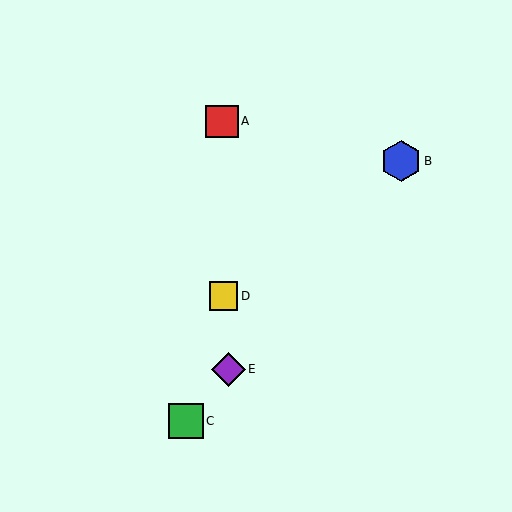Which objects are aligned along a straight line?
Objects B, C, E are aligned along a straight line.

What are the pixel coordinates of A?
Object A is at (222, 121).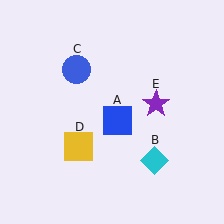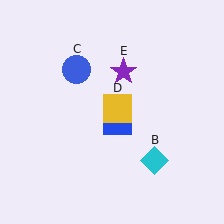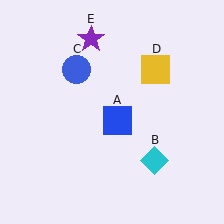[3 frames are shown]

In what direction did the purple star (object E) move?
The purple star (object E) moved up and to the left.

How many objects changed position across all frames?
2 objects changed position: yellow square (object D), purple star (object E).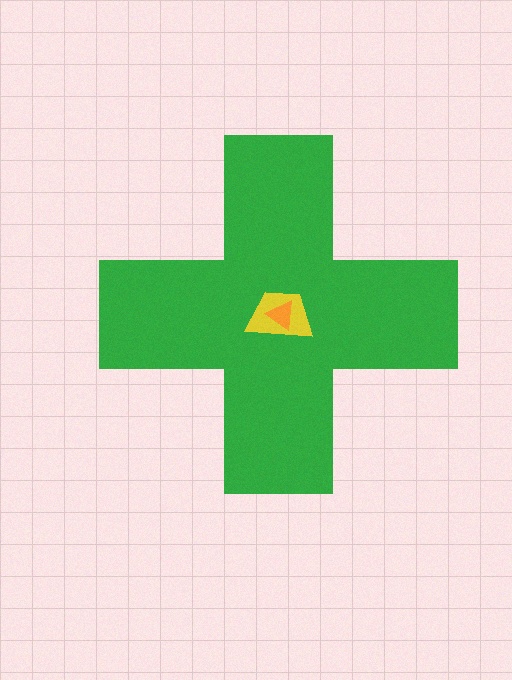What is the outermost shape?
The green cross.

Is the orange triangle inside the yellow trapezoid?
Yes.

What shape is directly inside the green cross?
The yellow trapezoid.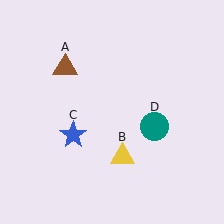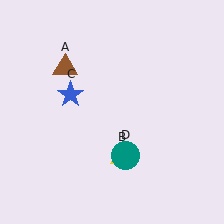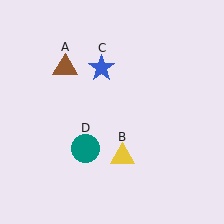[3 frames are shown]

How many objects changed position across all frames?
2 objects changed position: blue star (object C), teal circle (object D).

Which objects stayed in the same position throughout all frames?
Brown triangle (object A) and yellow triangle (object B) remained stationary.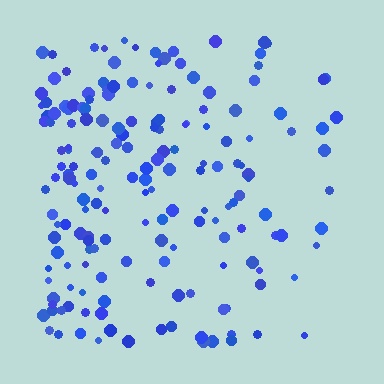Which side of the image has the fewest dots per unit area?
The right.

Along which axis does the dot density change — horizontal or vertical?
Horizontal.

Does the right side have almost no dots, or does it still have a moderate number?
Still a moderate number, just noticeably fewer than the left.